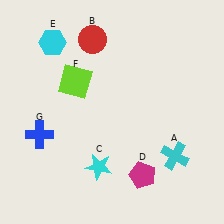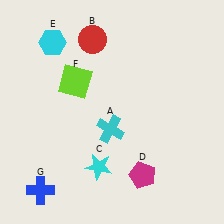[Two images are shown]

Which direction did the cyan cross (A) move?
The cyan cross (A) moved left.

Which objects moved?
The objects that moved are: the cyan cross (A), the blue cross (G).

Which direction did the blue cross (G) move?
The blue cross (G) moved down.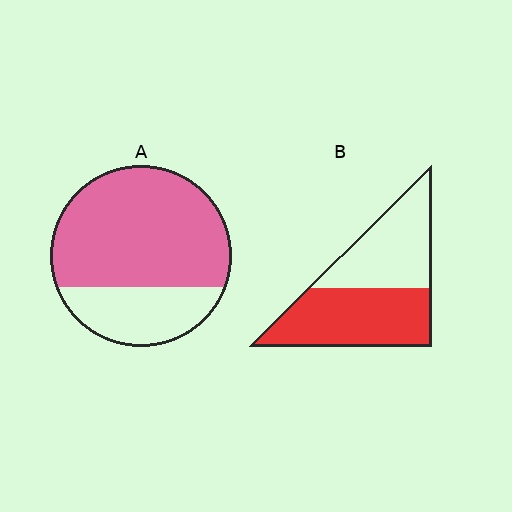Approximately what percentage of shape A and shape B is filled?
A is approximately 70% and B is approximately 55%.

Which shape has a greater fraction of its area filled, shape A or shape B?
Shape A.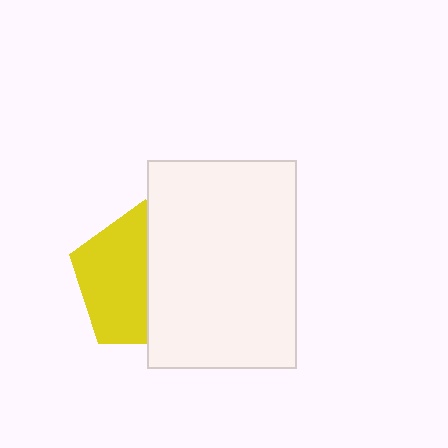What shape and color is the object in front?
The object in front is a white rectangle.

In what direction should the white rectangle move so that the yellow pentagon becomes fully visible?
The white rectangle should move right. That is the shortest direction to clear the overlap and leave the yellow pentagon fully visible.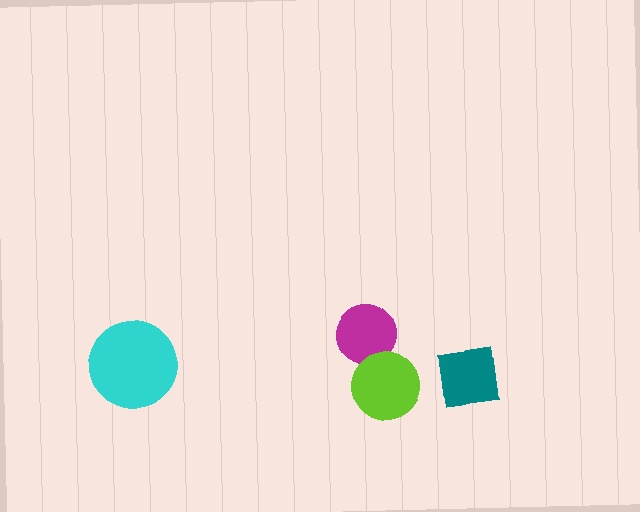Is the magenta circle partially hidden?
Yes, it is partially covered by another shape.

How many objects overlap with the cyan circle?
0 objects overlap with the cyan circle.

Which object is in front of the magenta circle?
The lime circle is in front of the magenta circle.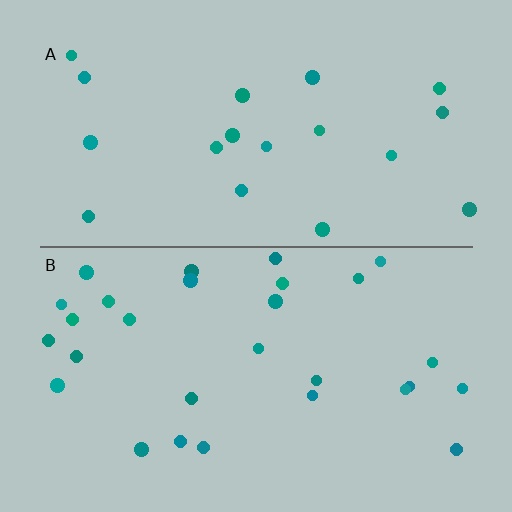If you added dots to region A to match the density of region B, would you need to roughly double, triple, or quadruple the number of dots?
Approximately double.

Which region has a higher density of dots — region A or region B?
B (the bottom).